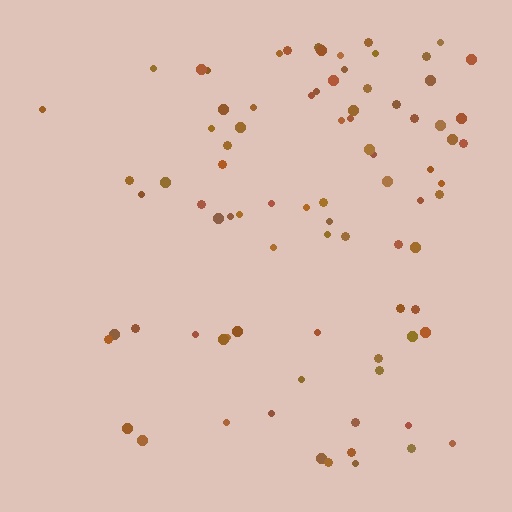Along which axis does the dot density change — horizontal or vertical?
Horizontal.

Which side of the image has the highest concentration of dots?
The right.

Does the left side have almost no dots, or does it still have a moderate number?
Still a moderate number, just noticeably fewer than the right.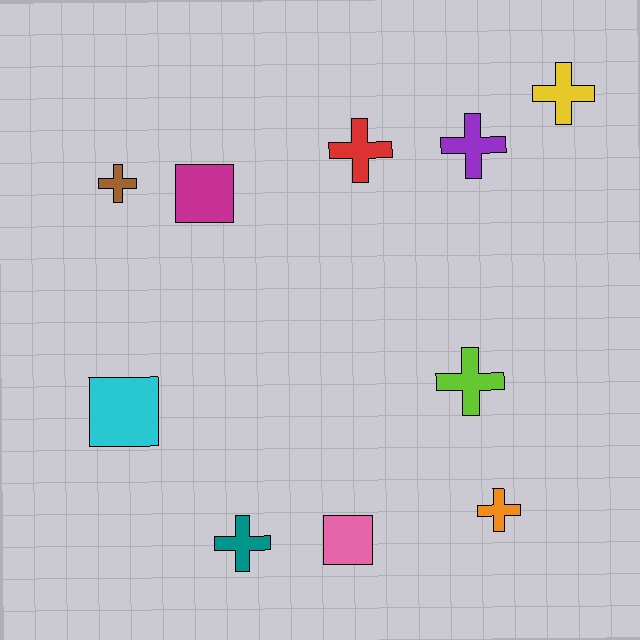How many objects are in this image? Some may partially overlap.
There are 10 objects.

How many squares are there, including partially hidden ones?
There are 3 squares.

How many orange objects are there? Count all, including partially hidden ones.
There is 1 orange object.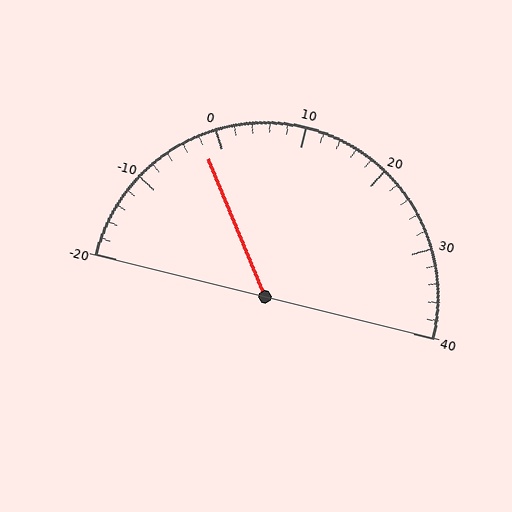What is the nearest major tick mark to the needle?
The nearest major tick mark is 0.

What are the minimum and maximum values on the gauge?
The gauge ranges from -20 to 40.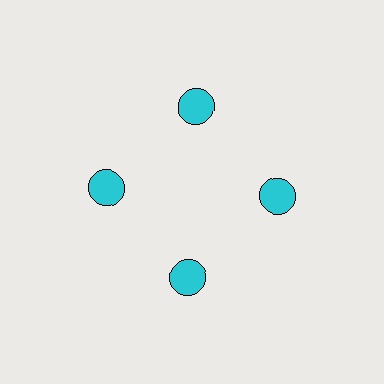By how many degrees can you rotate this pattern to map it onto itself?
The pattern maps onto itself every 90 degrees of rotation.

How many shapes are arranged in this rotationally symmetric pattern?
There are 4 shapes, arranged in 4 groups of 1.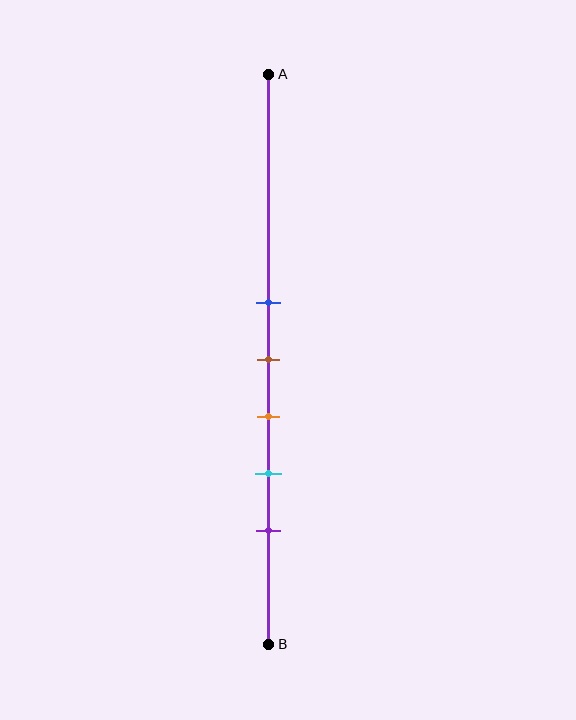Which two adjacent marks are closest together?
The blue and brown marks are the closest adjacent pair.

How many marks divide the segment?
There are 5 marks dividing the segment.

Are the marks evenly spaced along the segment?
Yes, the marks are approximately evenly spaced.